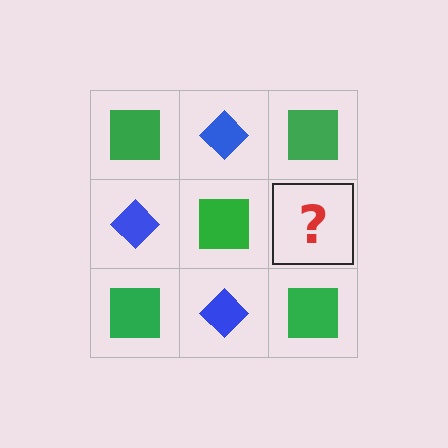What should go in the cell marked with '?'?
The missing cell should contain a blue diamond.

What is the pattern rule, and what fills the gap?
The rule is that it alternates green square and blue diamond in a checkerboard pattern. The gap should be filled with a blue diamond.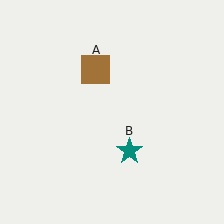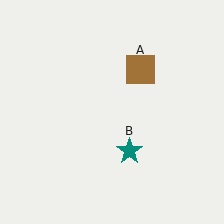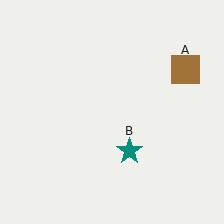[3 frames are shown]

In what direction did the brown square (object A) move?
The brown square (object A) moved right.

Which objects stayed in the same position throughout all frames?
Teal star (object B) remained stationary.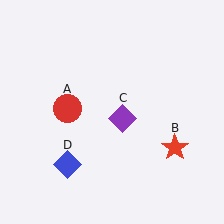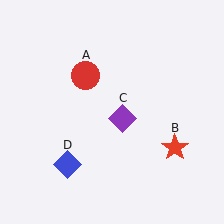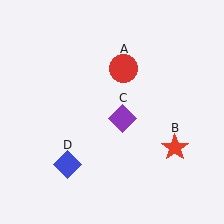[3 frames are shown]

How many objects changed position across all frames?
1 object changed position: red circle (object A).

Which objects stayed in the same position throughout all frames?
Red star (object B) and purple diamond (object C) and blue diamond (object D) remained stationary.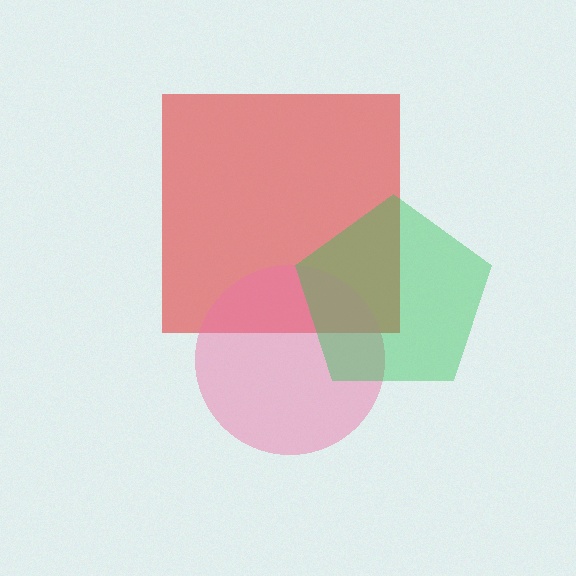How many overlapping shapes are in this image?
There are 3 overlapping shapes in the image.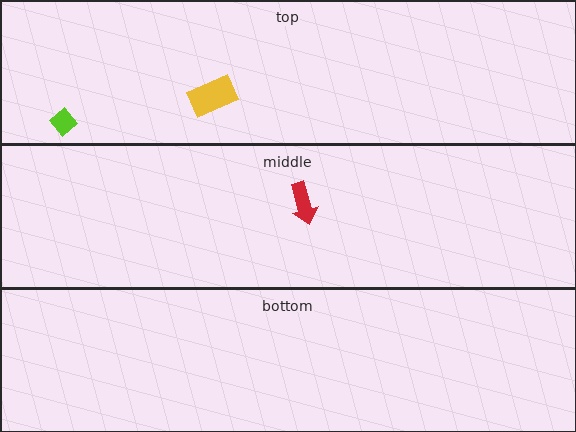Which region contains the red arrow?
The middle region.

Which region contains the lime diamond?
The top region.